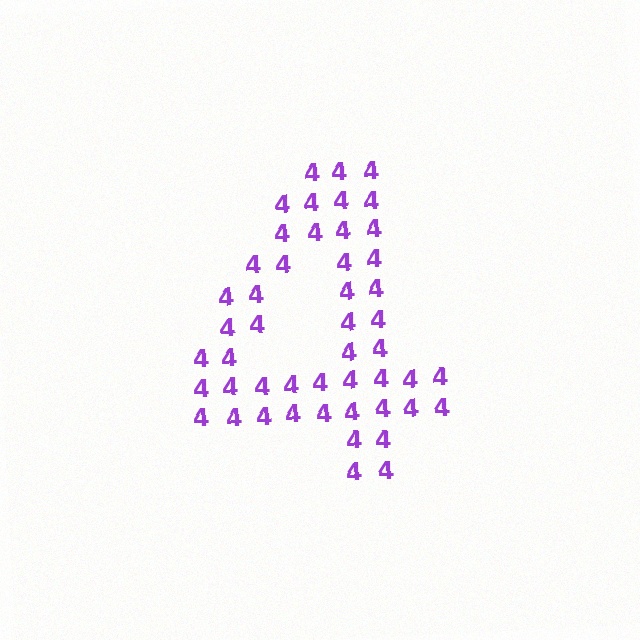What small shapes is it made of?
It is made of small digit 4's.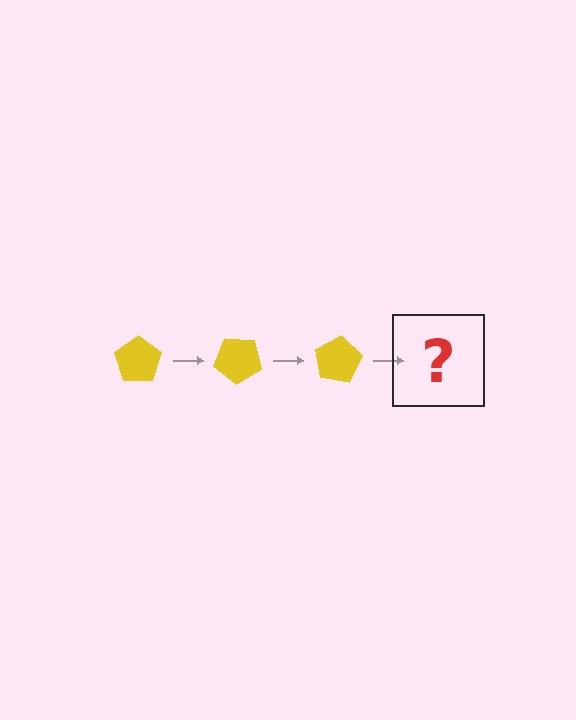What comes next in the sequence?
The next element should be a yellow pentagon rotated 120 degrees.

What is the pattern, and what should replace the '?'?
The pattern is that the pentagon rotates 40 degrees each step. The '?' should be a yellow pentagon rotated 120 degrees.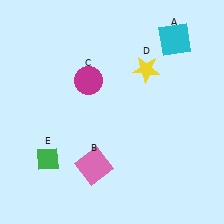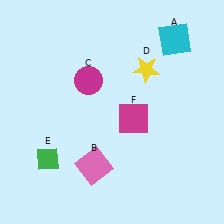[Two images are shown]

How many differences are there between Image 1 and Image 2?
There is 1 difference between the two images.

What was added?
A magenta square (F) was added in Image 2.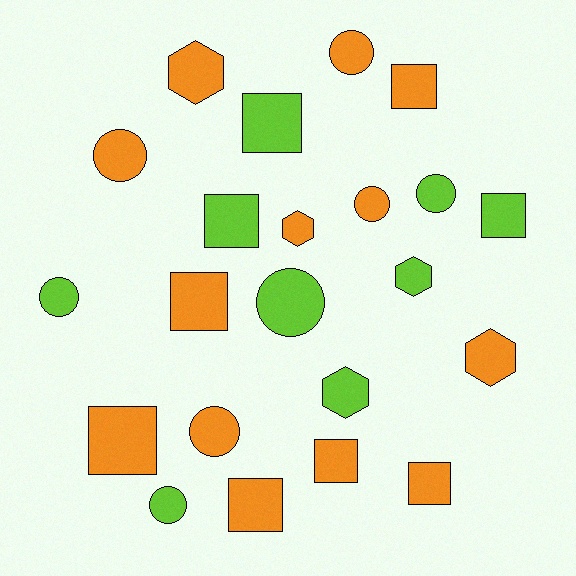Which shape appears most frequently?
Square, with 9 objects.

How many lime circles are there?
There are 4 lime circles.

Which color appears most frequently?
Orange, with 13 objects.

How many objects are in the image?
There are 22 objects.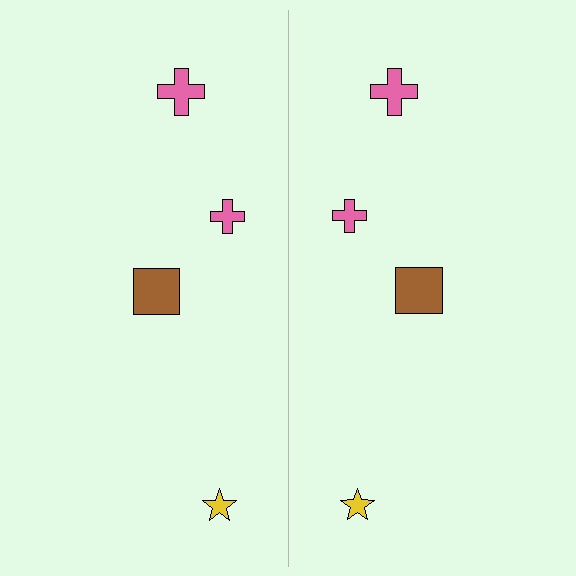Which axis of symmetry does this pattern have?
The pattern has a vertical axis of symmetry running through the center of the image.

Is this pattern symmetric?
Yes, this pattern has bilateral (reflection) symmetry.